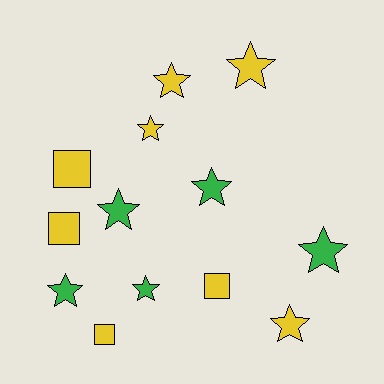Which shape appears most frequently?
Star, with 9 objects.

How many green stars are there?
There are 5 green stars.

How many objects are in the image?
There are 13 objects.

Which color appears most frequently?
Yellow, with 8 objects.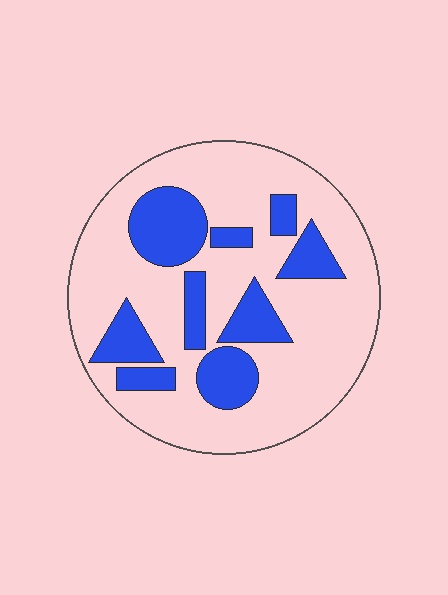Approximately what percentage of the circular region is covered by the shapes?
Approximately 25%.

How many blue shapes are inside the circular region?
9.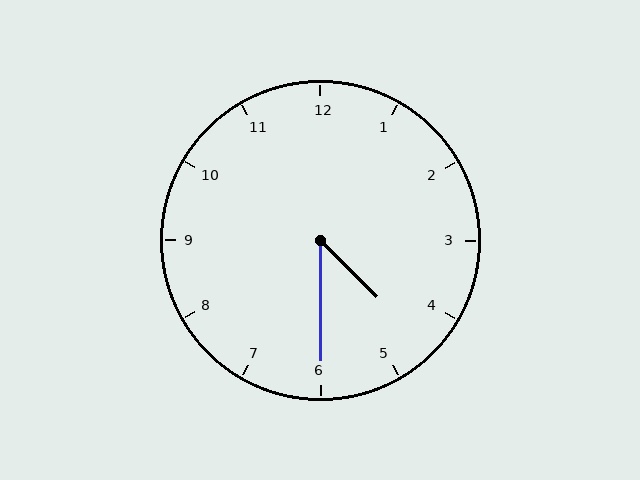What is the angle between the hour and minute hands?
Approximately 45 degrees.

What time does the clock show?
4:30.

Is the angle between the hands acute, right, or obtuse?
It is acute.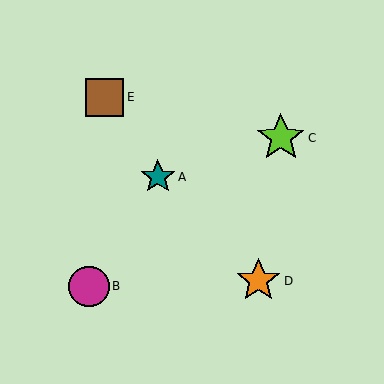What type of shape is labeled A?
Shape A is a teal star.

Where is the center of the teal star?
The center of the teal star is at (158, 177).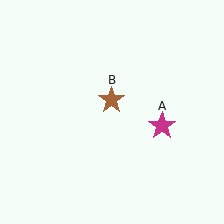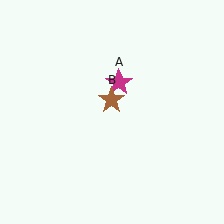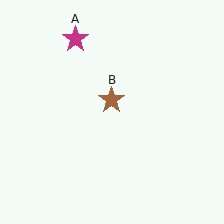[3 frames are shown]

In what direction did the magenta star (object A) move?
The magenta star (object A) moved up and to the left.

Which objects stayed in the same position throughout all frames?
Brown star (object B) remained stationary.